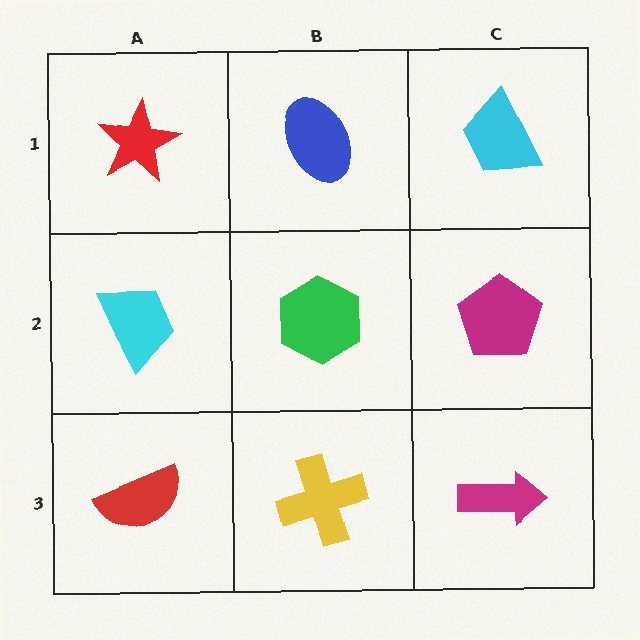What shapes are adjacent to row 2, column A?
A red star (row 1, column A), a red semicircle (row 3, column A), a green hexagon (row 2, column B).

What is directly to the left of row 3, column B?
A red semicircle.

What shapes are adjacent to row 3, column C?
A magenta pentagon (row 2, column C), a yellow cross (row 3, column B).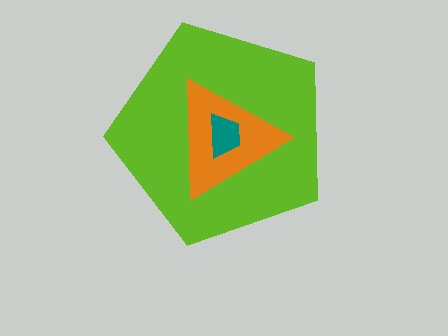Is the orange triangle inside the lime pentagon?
Yes.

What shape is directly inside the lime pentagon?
The orange triangle.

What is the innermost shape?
The teal trapezoid.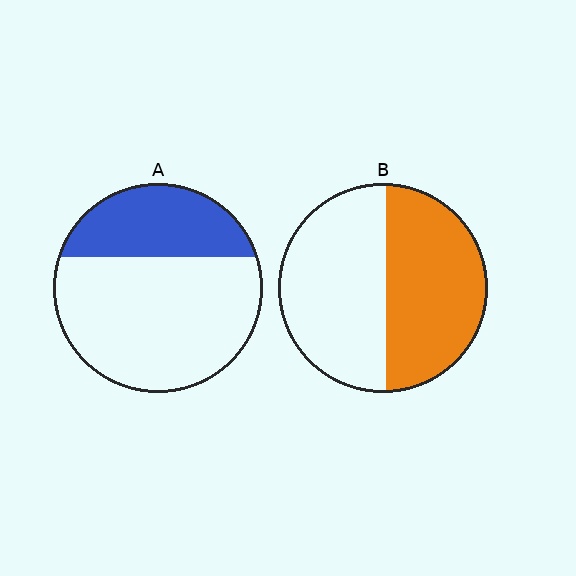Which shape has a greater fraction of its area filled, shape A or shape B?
Shape B.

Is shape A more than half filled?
No.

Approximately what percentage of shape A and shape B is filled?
A is approximately 30% and B is approximately 50%.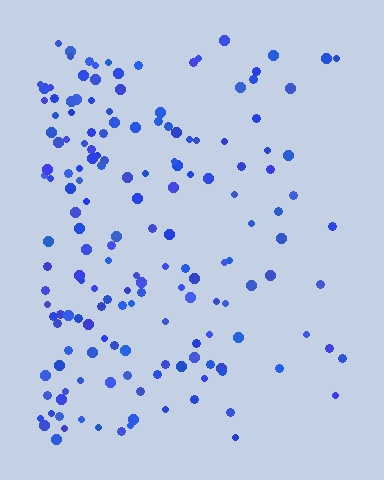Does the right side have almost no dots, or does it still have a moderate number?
Still a moderate number, just noticeably fewer than the left.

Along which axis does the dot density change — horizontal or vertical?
Horizontal.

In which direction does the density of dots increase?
From right to left, with the left side densest.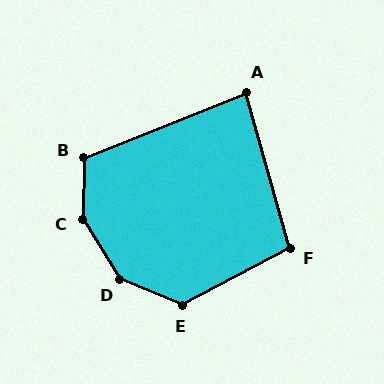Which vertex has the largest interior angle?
C, at approximately 146 degrees.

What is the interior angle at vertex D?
Approximately 144 degrees (obtuse).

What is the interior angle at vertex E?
Approximately 130 degrees (obtuse).